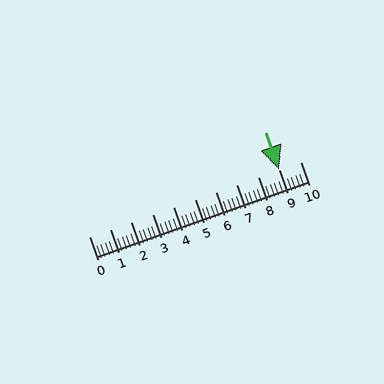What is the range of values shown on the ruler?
The ruler shows values from 0 to 10.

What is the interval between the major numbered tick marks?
The major tick marks are spaced 1 units apart.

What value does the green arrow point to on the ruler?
The green arrow points to approximately 9.0.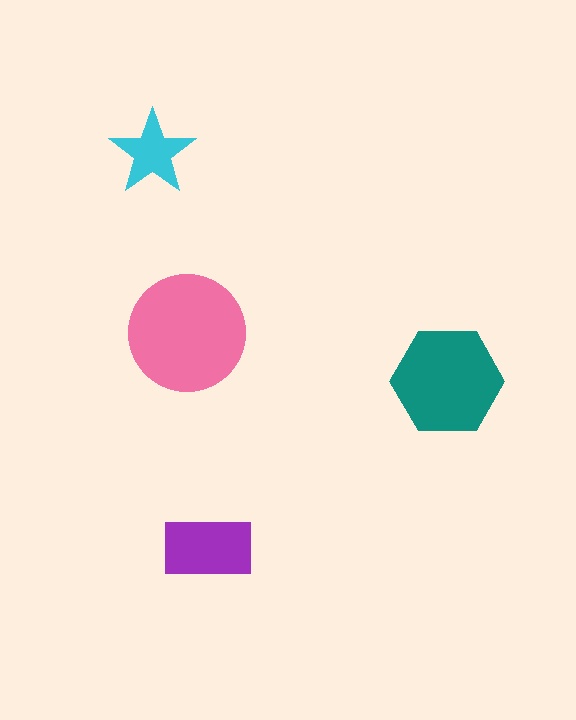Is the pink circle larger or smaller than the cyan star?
Larger.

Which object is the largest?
The pink circle.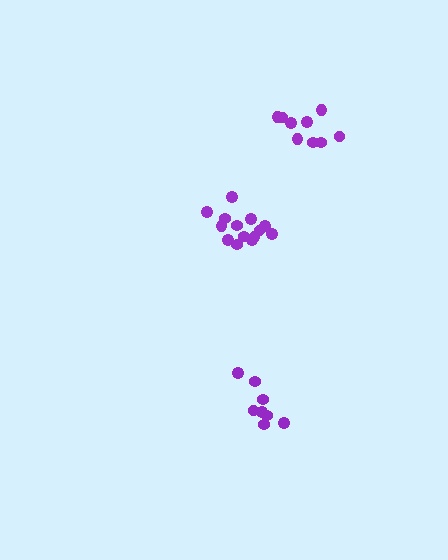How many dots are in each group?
Group 1: 14 dots, Group 2: 8 dots, Group 3: 9 dots (31 total).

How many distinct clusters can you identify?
There are 3 distinct clusters.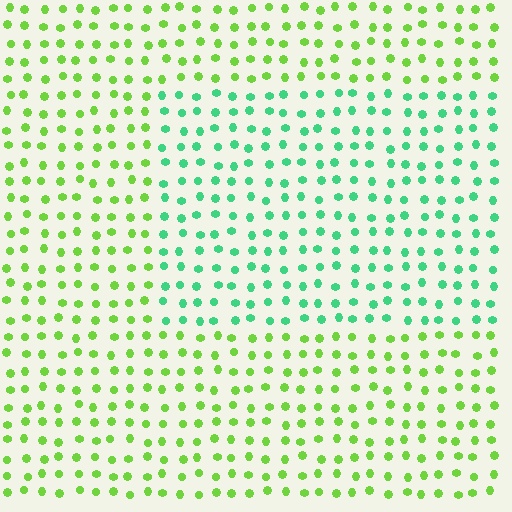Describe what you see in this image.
The image is filled with small lime elements in a uniform arrangement. A rectangle-shaped region is visible where the elements are tinted to a slightly different hue, forming a subtle color boundary.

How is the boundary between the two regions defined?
The boundary is defined purely by a slight shift in hue (about 46 degrees). Spacing, size, and orientation are identical on both sides.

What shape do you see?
I see a rectangle.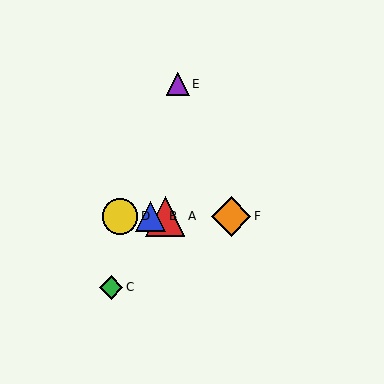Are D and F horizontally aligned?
Yes, both are at y≈216.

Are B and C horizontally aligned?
No, B is at y≈216 and C is at y≈287.